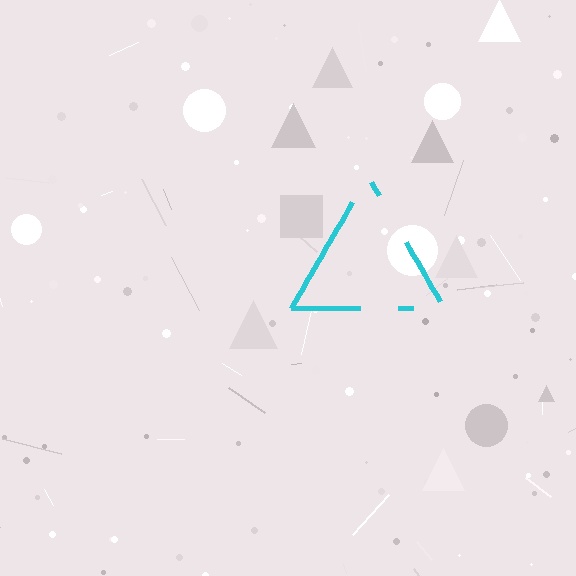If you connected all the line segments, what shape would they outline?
They would outline a triangle.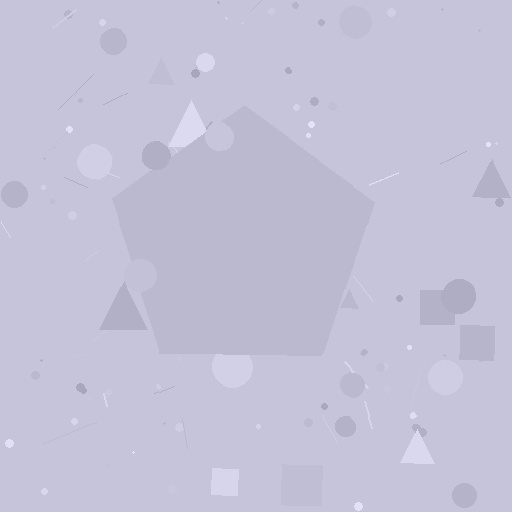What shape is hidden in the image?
A pentagon is hidden in the image.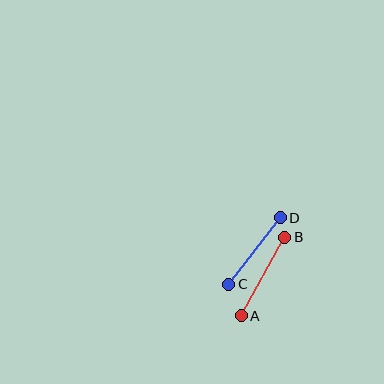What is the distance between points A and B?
The distance is approximately 90 pixels.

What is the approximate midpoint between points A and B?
The midpoint is at approximately (263, 276) pixels.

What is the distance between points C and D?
The distance is approximately 84 pixels.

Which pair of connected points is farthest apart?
Points A and B are farthest apart.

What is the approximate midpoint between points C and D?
The midpoint is at approximately (254, 251) pixels.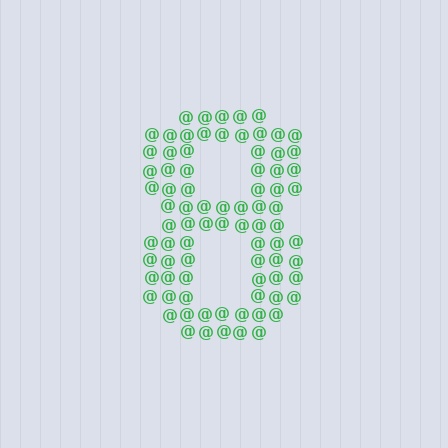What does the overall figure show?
The overall figure shows the digit 8.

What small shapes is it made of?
It is made of small at signs.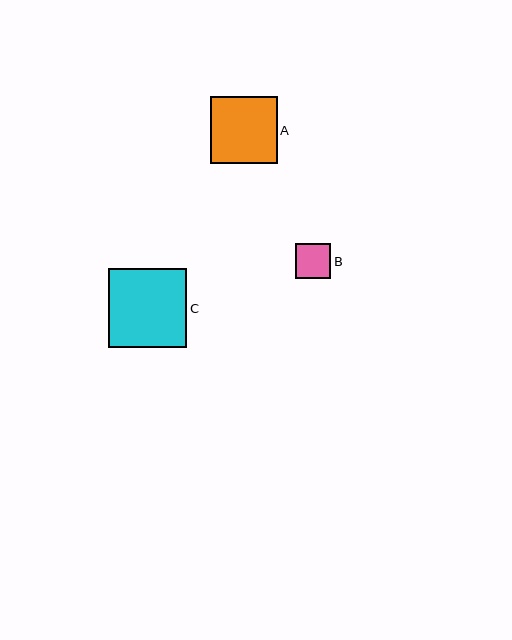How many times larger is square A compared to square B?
Square A is approximately 1.9 times the size of square B.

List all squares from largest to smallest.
From largest to smallest: C, A, B.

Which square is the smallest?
Square B is the smallest with a size of approximately 36 pixels.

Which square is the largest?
Square C is the largest with a size of approximately 79 pixels.